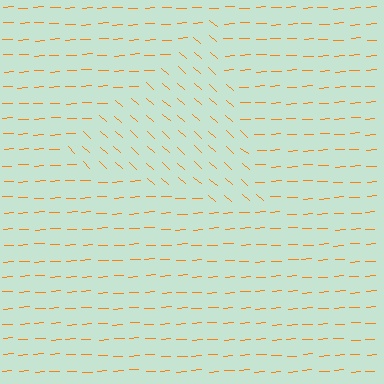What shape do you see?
I see a triangle.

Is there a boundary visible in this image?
Yes, there is a texture boundary formed by a change in line orientation.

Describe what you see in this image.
The image is filled with small orange line segments. A triangle region in the image has lines oriented differently from the surrounding lines, creating a visible texture boundary.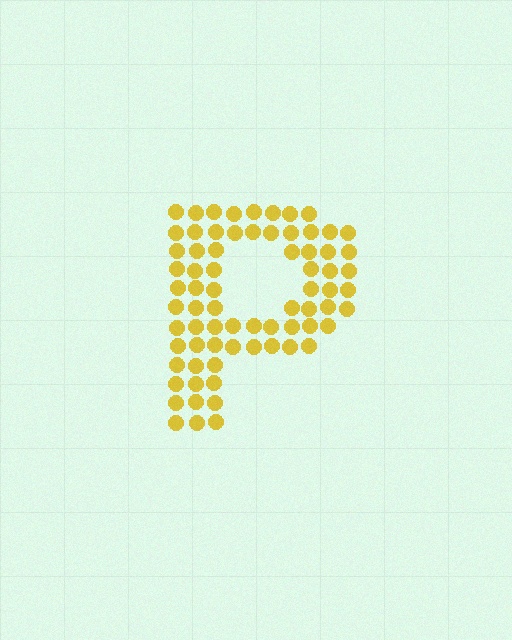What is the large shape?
The large shape is the letter P.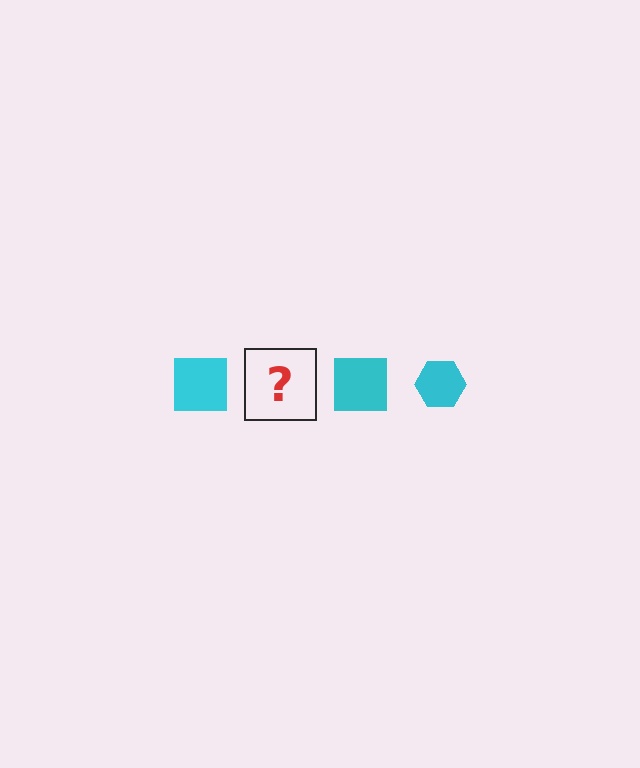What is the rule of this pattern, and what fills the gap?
The rule is that the pattern cycles through square, hexagon shapes in cyan. The gap should be filled with a cyan hexagon.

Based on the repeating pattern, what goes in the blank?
The blank should be a cyan hexagon.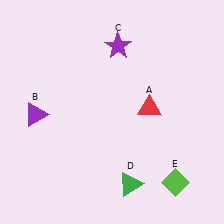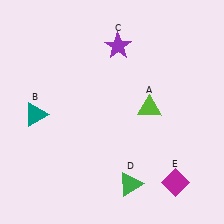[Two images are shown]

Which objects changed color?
A changed from red to lime. B changed from purple to teal. E changed from lime to magenta.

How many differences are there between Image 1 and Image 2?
There are 3 differences between the two images.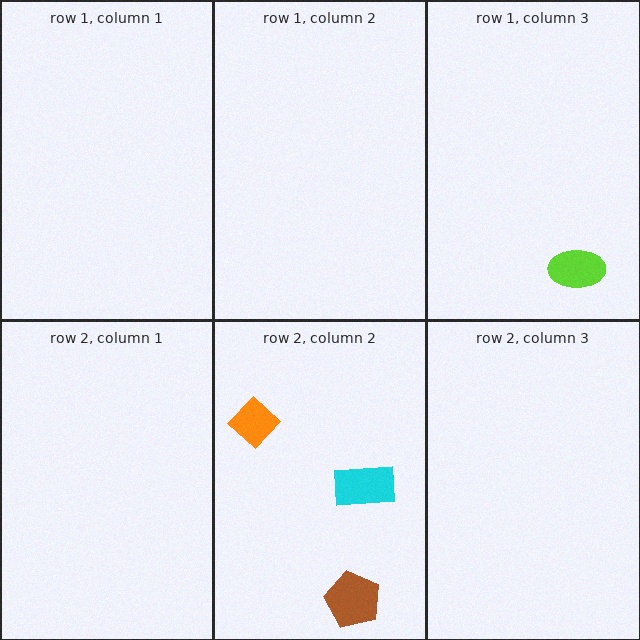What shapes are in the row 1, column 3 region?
The lime ellipse.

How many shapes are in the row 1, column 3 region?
1.